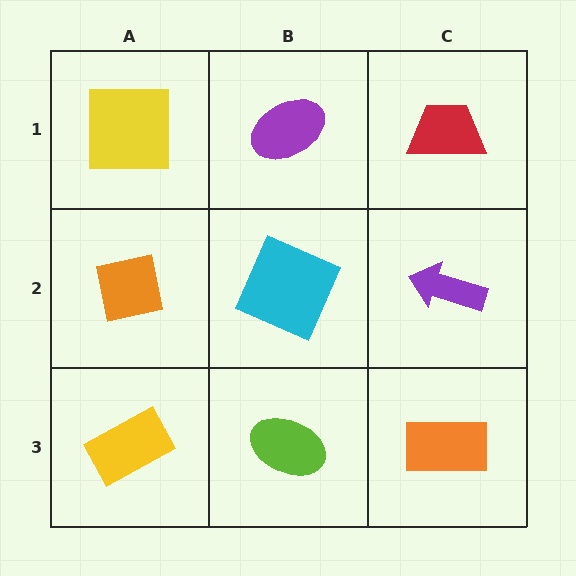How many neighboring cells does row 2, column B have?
4.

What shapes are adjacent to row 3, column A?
An orange square (row 2, column A), a lime ellipse (row 3, column B).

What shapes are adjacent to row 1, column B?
A cyan square (row 2, column B), a yellow square (row 1, column A), a red trapezoid (row 1, column C).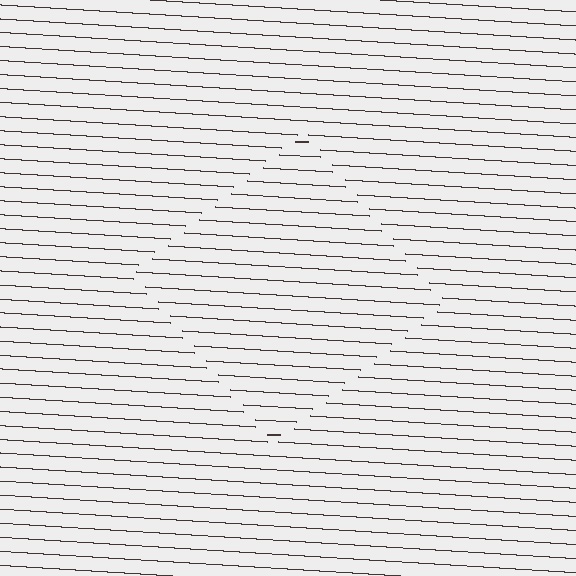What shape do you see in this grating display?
An illusory square. The interior of the shape contains the same grating, shifted by half a period — the contour is defined by the phase discontinuity where line-ends from the inner and outer gratings abut.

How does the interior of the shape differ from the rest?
The interior of the shape contains the same grating, shifted by half a period — the contour is defined by the phase discontinuity where line-ends from the inner and outer gratings abut.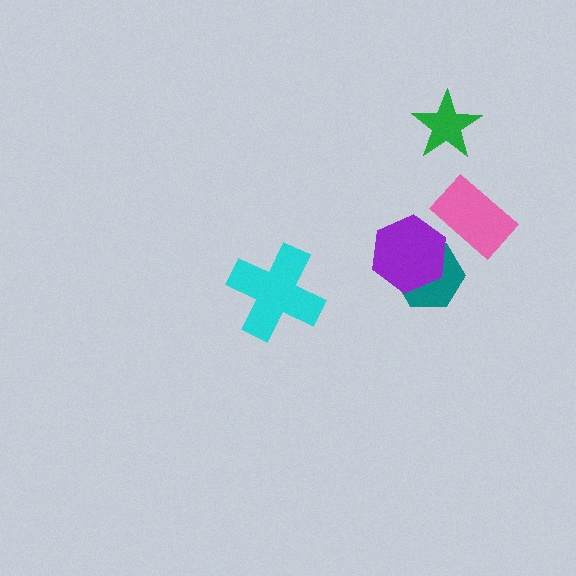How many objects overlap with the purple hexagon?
1 object overlaps with the purple hexagon.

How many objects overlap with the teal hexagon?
1 object overlaps with the teal hexagon.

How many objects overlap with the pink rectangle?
0 objects overlap with the pink rectangle.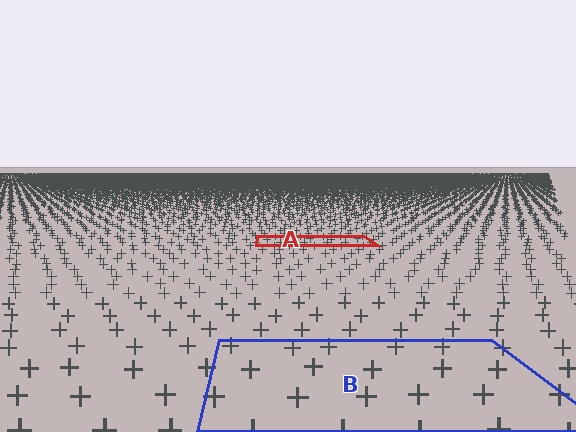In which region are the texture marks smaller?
The texture marks are smaller in region A, because it is farther away.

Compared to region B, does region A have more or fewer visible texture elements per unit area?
Region A has more texture elements per unit area — they are packed more densely because it is farther away.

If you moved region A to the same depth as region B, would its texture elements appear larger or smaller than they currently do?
They would appear larger. At a closer depth, the same texture elements are projected at a bigger on-screen size.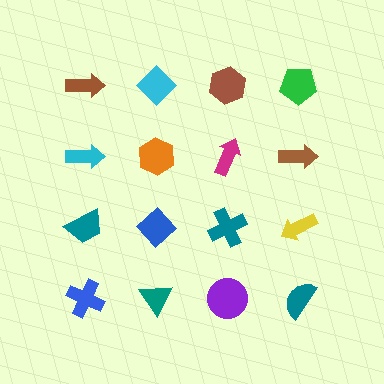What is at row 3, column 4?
A yellow arrow.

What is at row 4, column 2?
A teal triangle.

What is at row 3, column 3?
A teal cross.